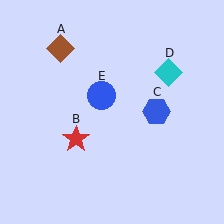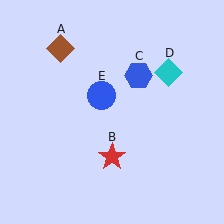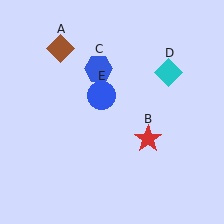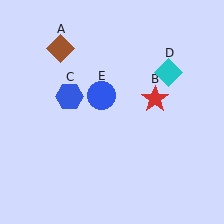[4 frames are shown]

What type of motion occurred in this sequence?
The red star (object B), blue hexagon (object C) rotated counterclockwise around the center of the scene.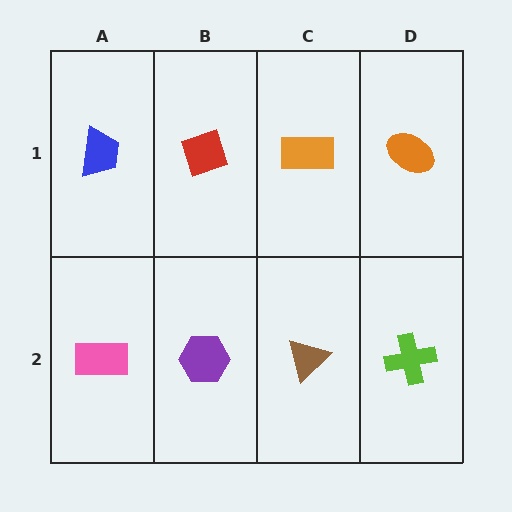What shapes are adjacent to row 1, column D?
A lime cross (row 2, column D), an orange rectangle (row 1, column C).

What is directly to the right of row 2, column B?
A brown triangle.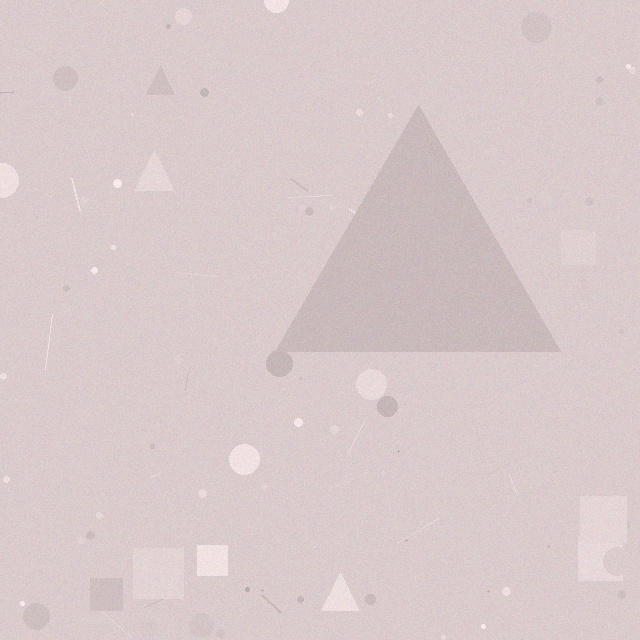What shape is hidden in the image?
A triangle is hidden in the image.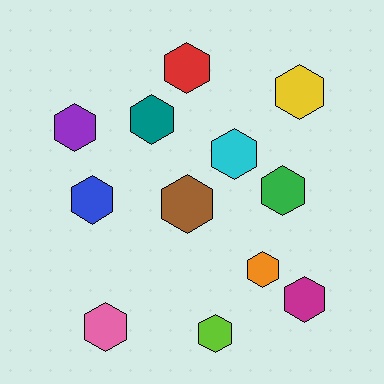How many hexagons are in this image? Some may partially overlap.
There are 12 hexagons.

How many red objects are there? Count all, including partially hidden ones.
There is 1 red object.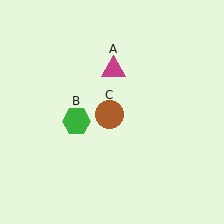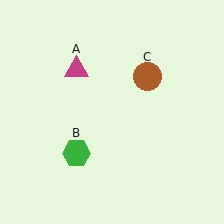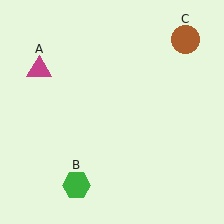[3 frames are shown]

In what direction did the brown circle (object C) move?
The brown circle (object C) moved up and to the right.